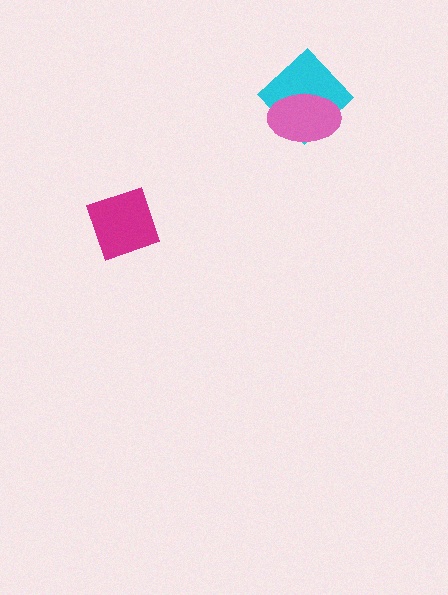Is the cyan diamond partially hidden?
Yes, it is partially covered by another shape.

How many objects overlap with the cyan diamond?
1 object overlaps with the cyan diamond.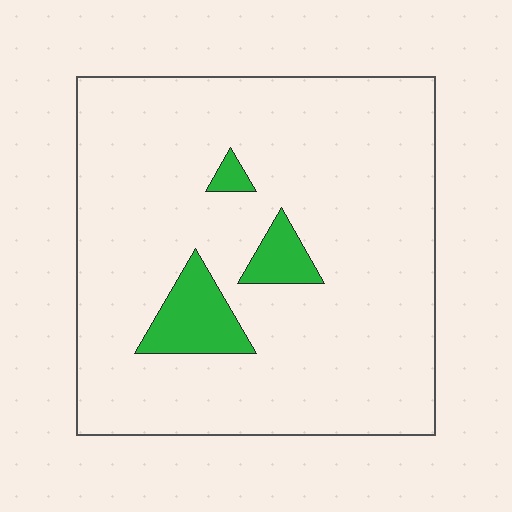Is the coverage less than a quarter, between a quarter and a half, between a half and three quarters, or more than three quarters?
Less than a quarter.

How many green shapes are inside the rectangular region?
3.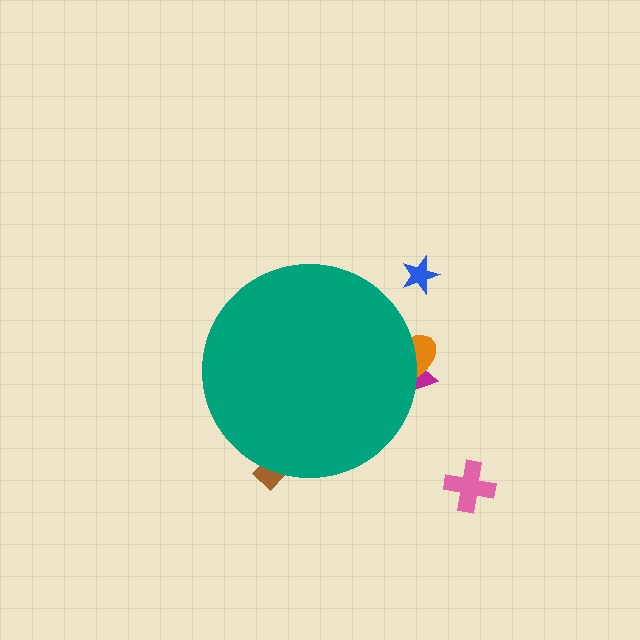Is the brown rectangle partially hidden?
Yes, the brown rectangle is partially hidden behind the teal circle.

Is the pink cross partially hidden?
No, the pink cross is fully visible.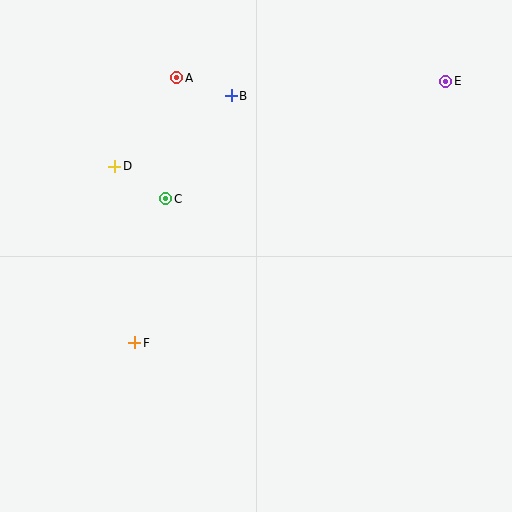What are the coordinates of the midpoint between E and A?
The midpoint between E and A is at (311, 79).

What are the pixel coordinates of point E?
Point E is at (446, 81).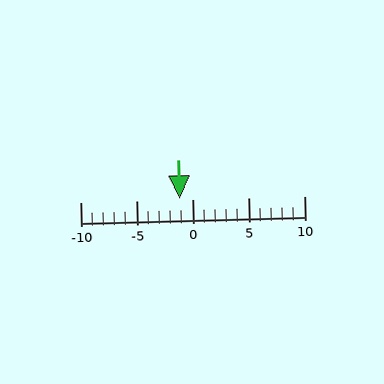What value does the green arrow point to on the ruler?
The green arrow points to approximately -1.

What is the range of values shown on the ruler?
The ruler shows values from -10 to 10.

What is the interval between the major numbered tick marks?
The major tick marks are spaced 5 units apart.